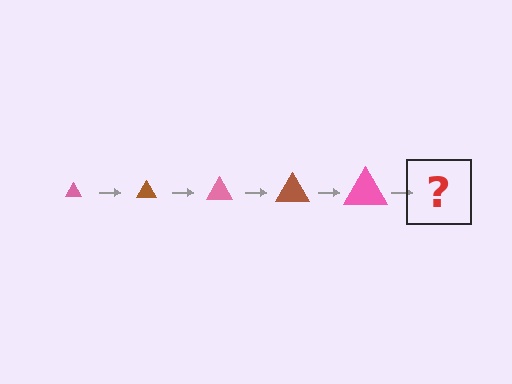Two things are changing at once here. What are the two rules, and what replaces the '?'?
The two rules are that the triangle grows larger each step and the color cycles through pink and brown. The '?' should be a brown triangle, larger than the previous one.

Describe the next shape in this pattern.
It should be a brown triangle, larger than the previous one.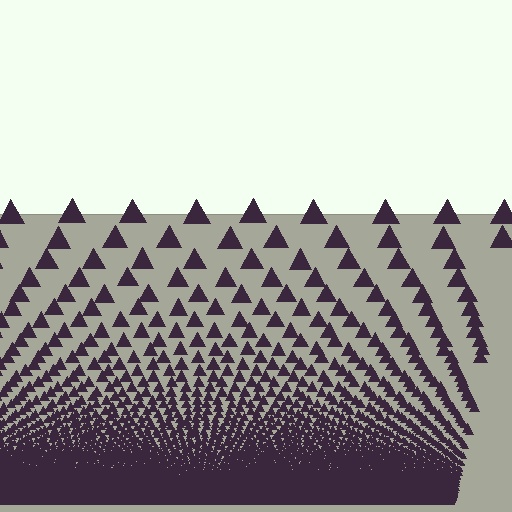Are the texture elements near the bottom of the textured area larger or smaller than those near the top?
Smaller. The gradient is inverted — elements near the bottom are smaller and denser.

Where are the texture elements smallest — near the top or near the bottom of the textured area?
Near the bottom.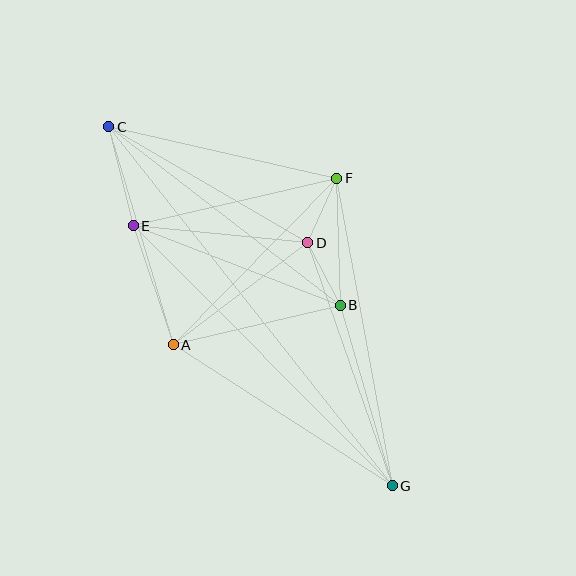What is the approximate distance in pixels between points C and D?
The distance between C and D is approximately 230 pixels.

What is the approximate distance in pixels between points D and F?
The distance between D and F is approximately 71 pixels.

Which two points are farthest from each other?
Points C and G are farthest from each other.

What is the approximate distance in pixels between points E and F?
The distance between E and F is approximately 209 pixels.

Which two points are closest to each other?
Points B and D are closest to each other.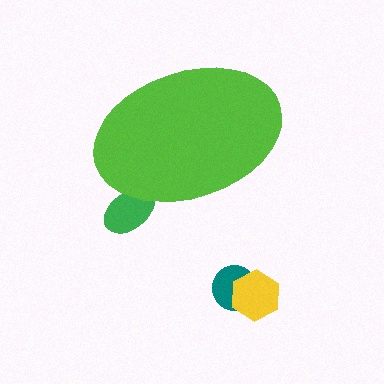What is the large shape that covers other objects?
A lime ellipse.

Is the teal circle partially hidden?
No, the teal circle is fully visible.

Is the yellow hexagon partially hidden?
No, the yellow hexagon is fully visible.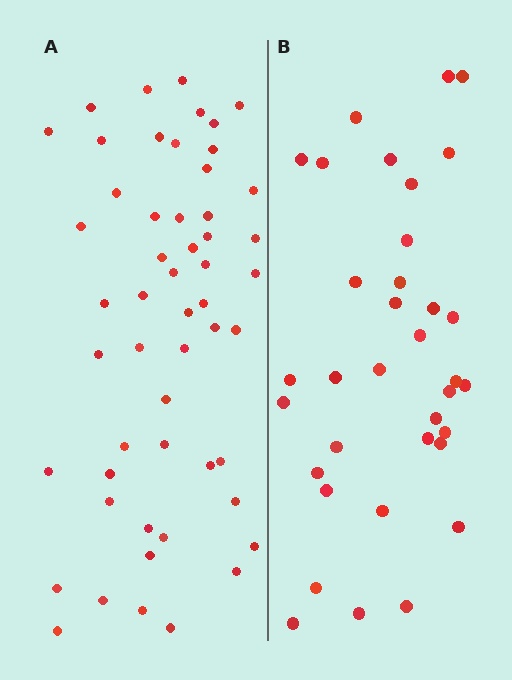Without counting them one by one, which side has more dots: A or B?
Region A (the left region) has more dots.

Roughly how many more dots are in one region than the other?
Region A has approximately 20 more dots than region B.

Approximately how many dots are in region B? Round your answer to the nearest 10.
About 40 dots. (The exact count is 35, which rounds to 40.)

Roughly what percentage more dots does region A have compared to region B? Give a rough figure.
About 50% more.